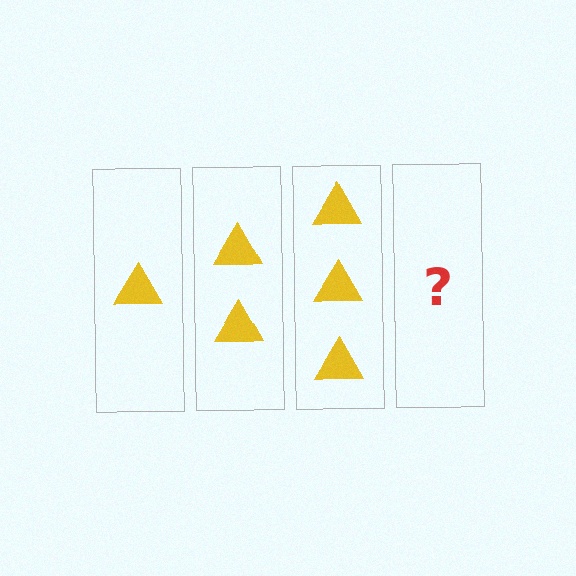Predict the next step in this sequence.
The next step is 4 triangles.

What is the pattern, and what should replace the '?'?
The pattern is that each step adds one more triangle. The '?' should be 4 triangles.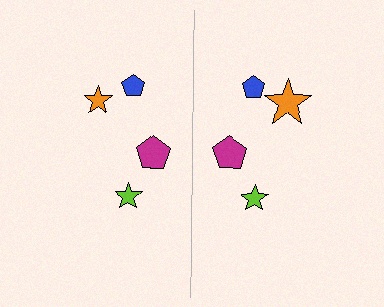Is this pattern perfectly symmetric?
No, the pattern is not perfectly symmetric. The orange star on the right side has a different size than its mirror counterpart.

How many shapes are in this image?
There are 8 shapes in this image.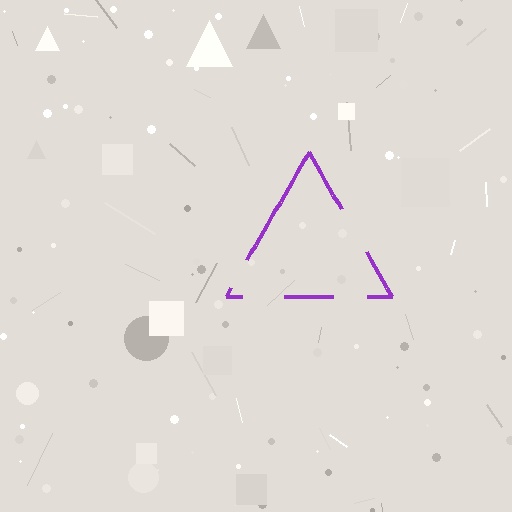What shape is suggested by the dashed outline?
The dashed outline suggests a triangle.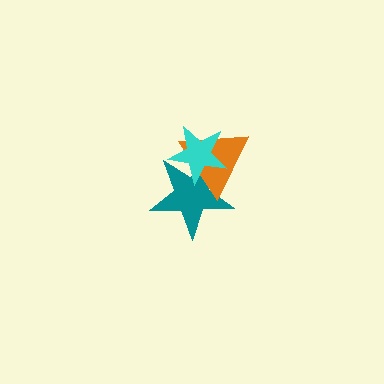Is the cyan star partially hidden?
No, no other shape covers it.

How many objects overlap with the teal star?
2 objects overlap with the teal star.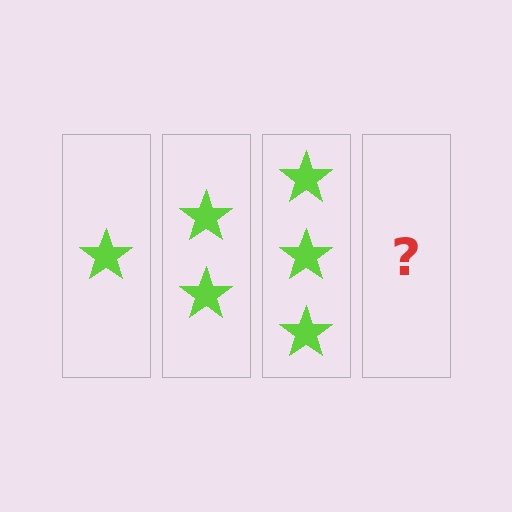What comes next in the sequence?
The next element should be 4 stars.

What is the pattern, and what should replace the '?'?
The pattern is that each step adds one more star. The '?' should be 4 stars.